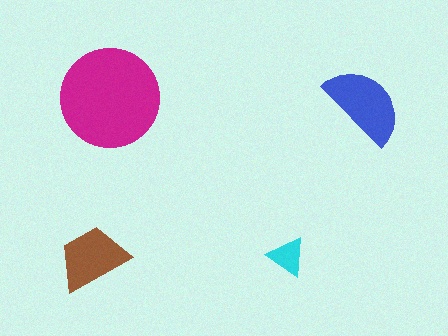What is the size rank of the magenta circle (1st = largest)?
1st.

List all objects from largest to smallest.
The magenta circle, the blue semicircle, the brown trapezoid, the cyan triangle.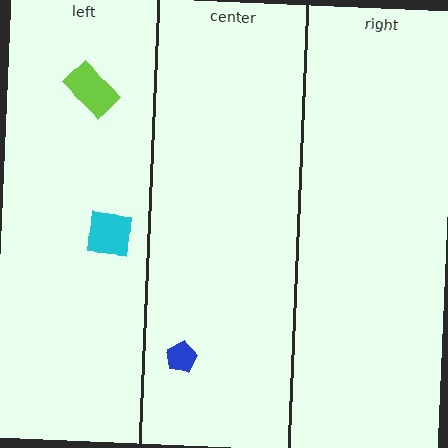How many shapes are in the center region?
1.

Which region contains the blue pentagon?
The center region.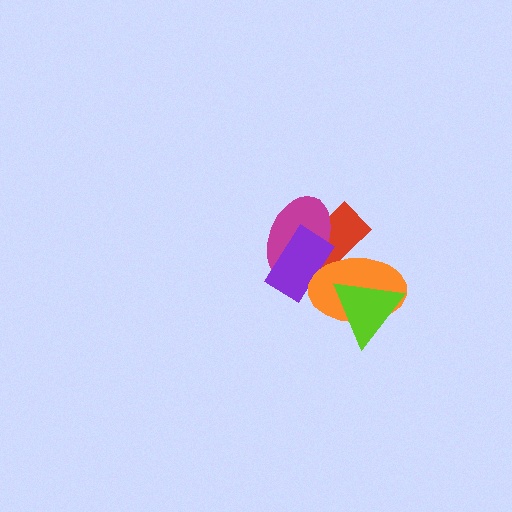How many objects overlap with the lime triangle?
1 object overlaps with the lime triangle.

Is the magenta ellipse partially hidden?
Yes, it is partially covered by another shape.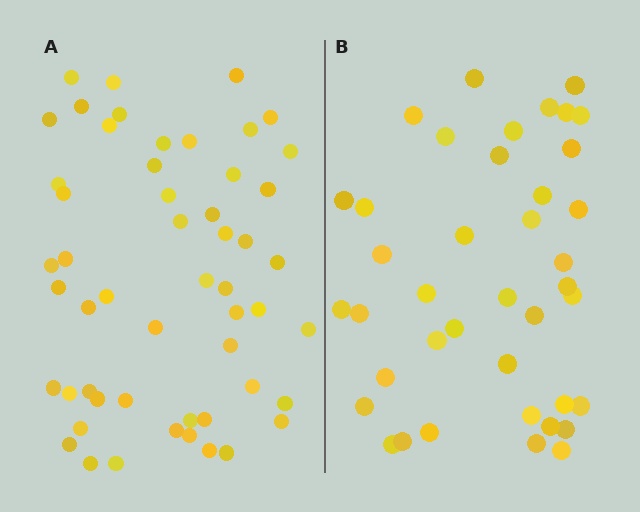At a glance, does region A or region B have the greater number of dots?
Region A (the left region) has more dots.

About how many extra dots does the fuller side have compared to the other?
Region A has approximately 15 more dots than region B.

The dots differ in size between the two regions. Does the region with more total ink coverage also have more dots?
No. Region B has more total ink coverage because its dots are larger, but region A actually contains more individual dots. Total area can be misleading — the number of items is what matters here.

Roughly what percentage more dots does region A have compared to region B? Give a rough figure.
About 30% more.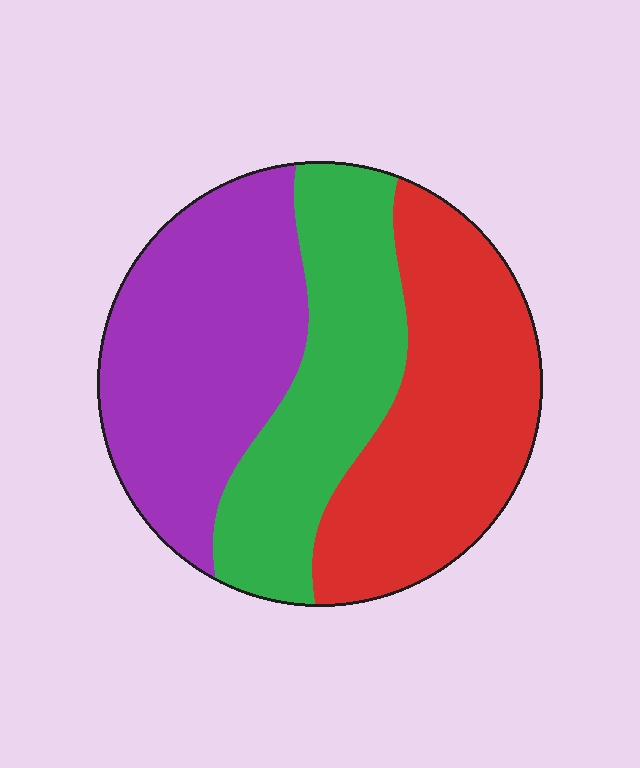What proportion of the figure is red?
Red takes up about three eighths (3/8) of the figure.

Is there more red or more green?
Red.